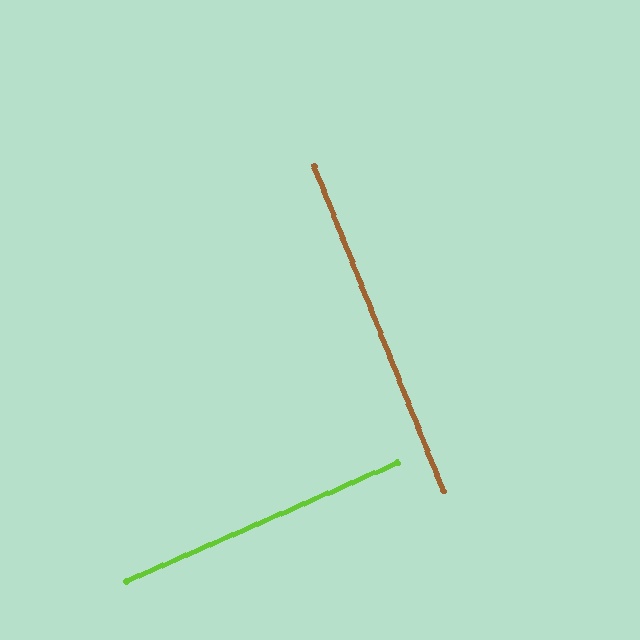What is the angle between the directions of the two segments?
Approximately 88 degrees.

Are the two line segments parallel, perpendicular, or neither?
Perpendicular — they meet at approximately 88°.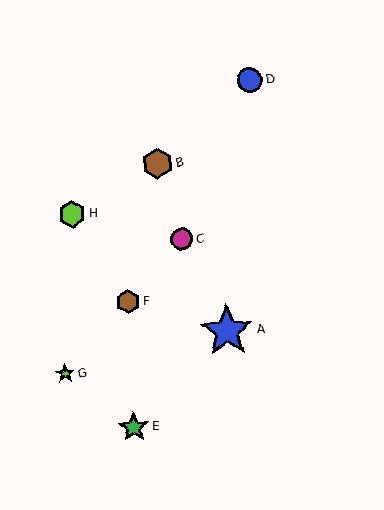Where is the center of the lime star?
The center of the lime star is at (65, 374).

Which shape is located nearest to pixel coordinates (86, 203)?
The lime hexagon (labeled H) at (72, 214) is nearest to that location.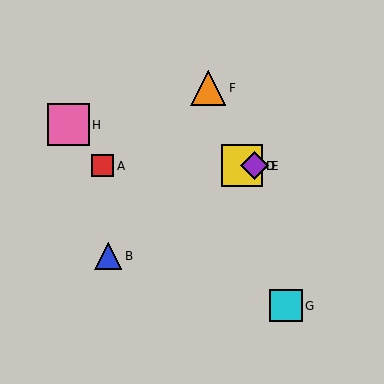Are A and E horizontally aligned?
Yes, both are at y≈166.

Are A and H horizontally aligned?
No, A is at y≈166 and H is at y≈125.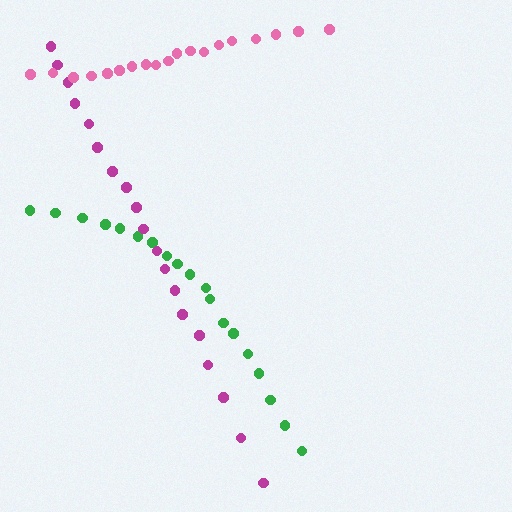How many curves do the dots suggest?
There are 3 distinct paths.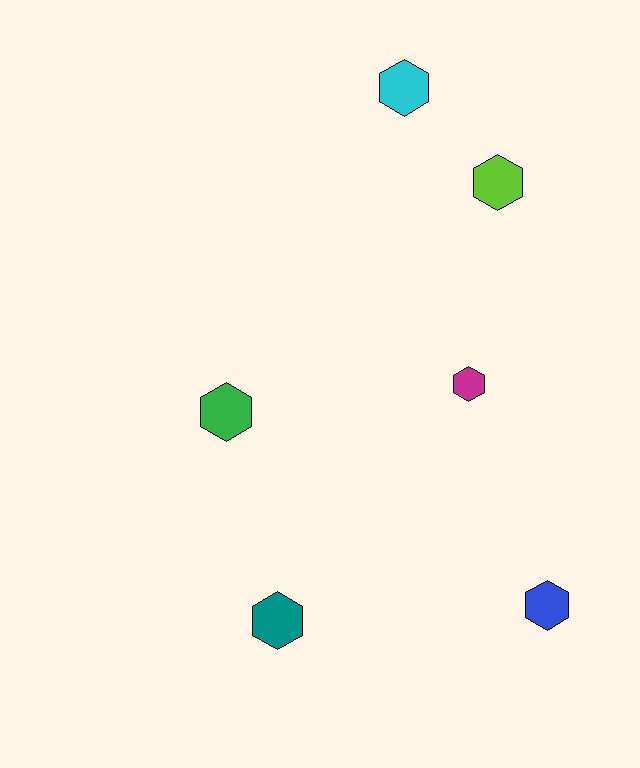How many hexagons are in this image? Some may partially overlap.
There are 6 hexagons.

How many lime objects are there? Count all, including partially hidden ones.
There is 1 lime object.